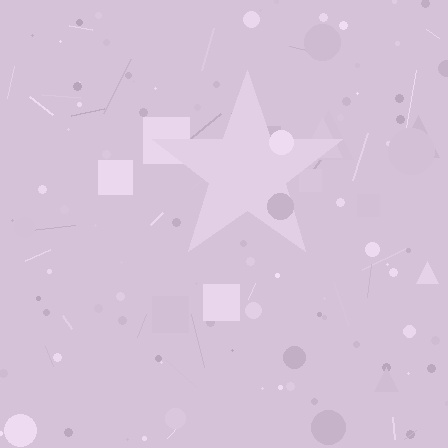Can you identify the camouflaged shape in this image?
The camouflaged shape is a star.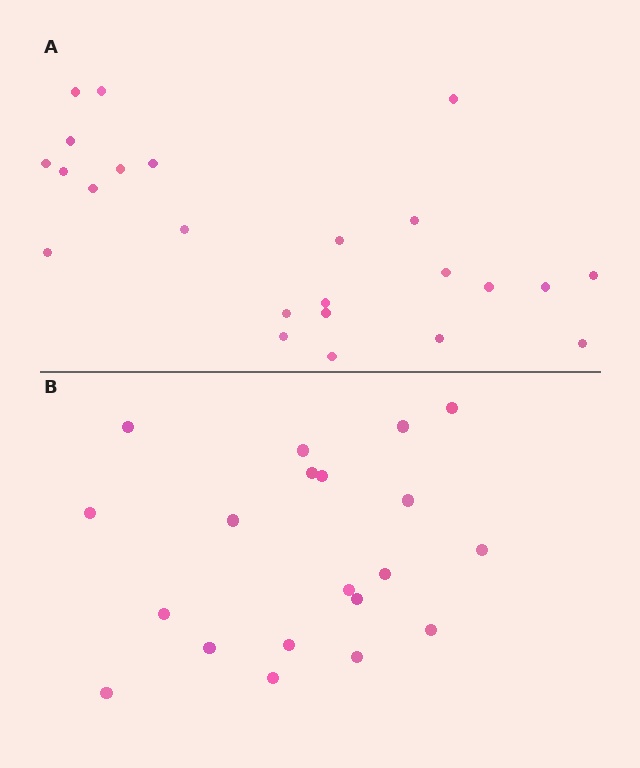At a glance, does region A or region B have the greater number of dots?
Region A (the top region) has more dots.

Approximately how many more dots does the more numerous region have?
Region A has about 4 more dots than region B.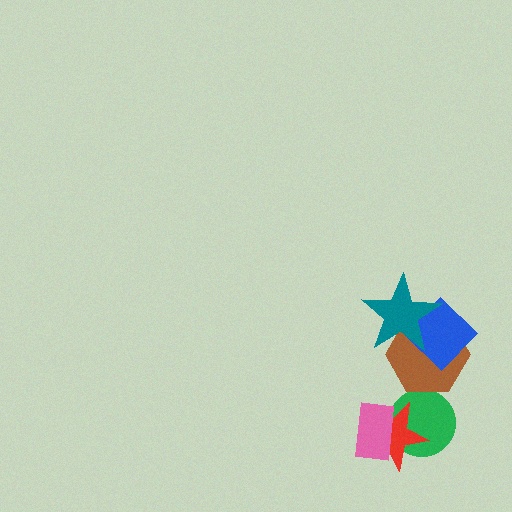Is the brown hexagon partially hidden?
Yes, it is partially covered by another shape.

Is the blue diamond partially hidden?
Yes, it is partially covered by another shape.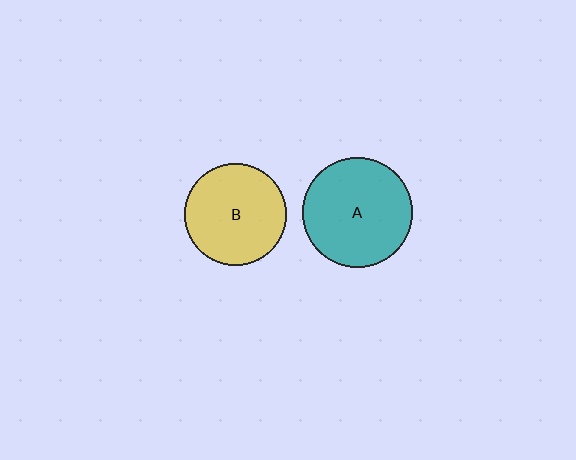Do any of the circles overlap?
No, none of the circles overlap.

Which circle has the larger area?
Circle A (teal).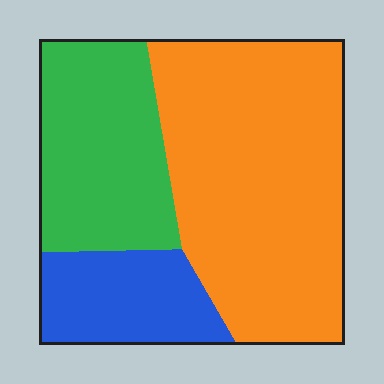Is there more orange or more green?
Orange.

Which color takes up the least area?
Blue, at roughly 15%.